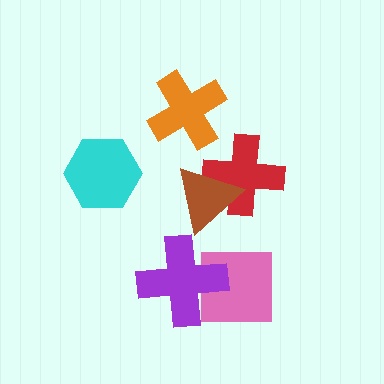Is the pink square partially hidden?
Yes, it is partially covered by another shape.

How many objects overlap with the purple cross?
1 object overlaps with the purple cross.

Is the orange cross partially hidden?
No, no other shape covers it.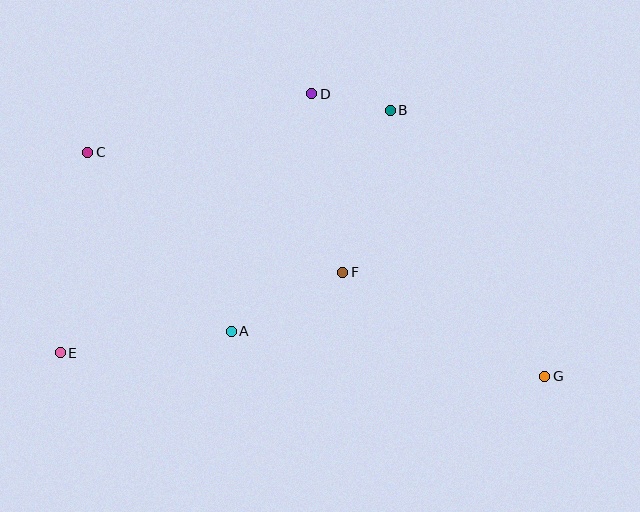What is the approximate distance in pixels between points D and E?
The distance between D and E is approximately 361 pixels.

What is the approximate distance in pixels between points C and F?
The distance between C and F is approximately 282 pixels.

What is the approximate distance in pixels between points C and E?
The distance between C and E is approximately 203 pixels.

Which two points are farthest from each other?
Points C and G are farthest from each other.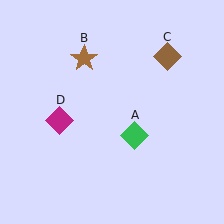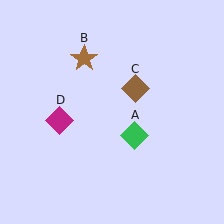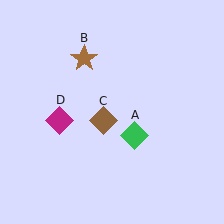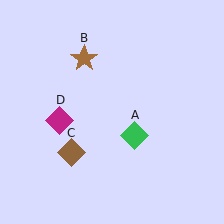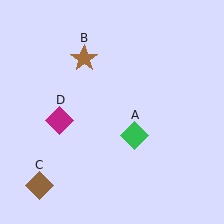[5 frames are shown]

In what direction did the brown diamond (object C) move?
The brown diamond (object C) moved down and to the left.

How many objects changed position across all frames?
1 object changed position: brown diamond (object C).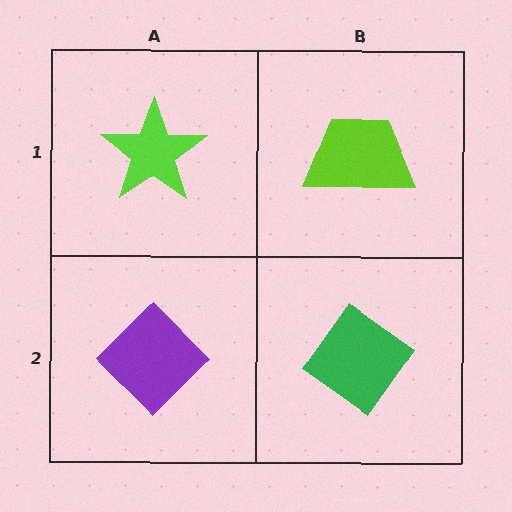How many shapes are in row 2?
2 shapes.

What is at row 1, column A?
A lime star.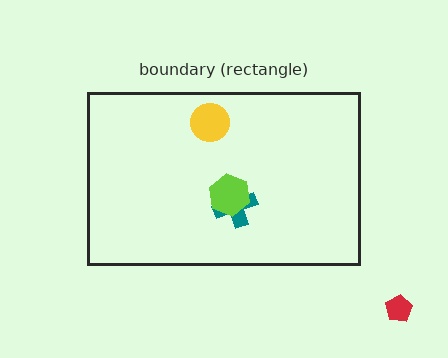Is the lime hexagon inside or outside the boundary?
Inside.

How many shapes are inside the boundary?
3 inside, 1 outside.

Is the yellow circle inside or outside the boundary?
Inside.